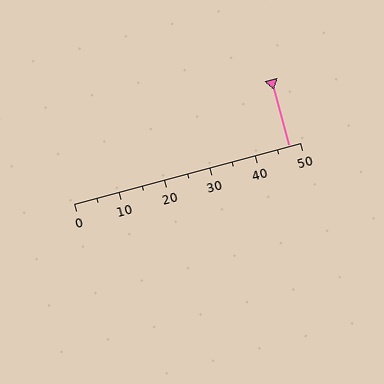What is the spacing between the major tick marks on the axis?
The major ticks are spaced 10 apart.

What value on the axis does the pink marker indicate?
The marker indicates approximately 47.5.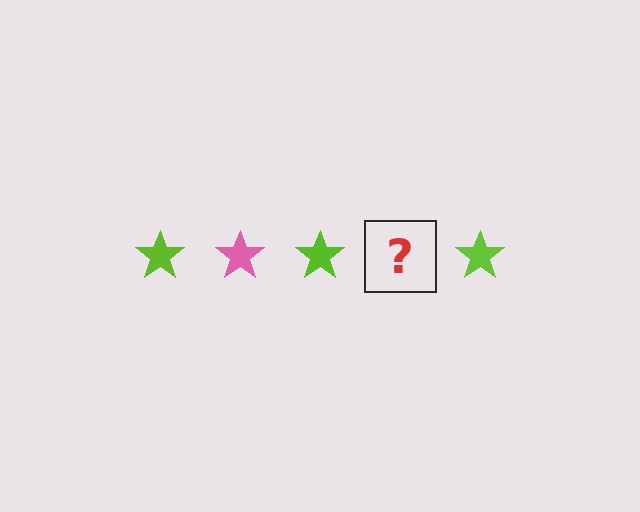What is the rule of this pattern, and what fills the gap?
The rule is that the pattern cycles through lime, pink stars. The gap should be filled with a pink star.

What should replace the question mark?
The question mark should be replaced with a pink star.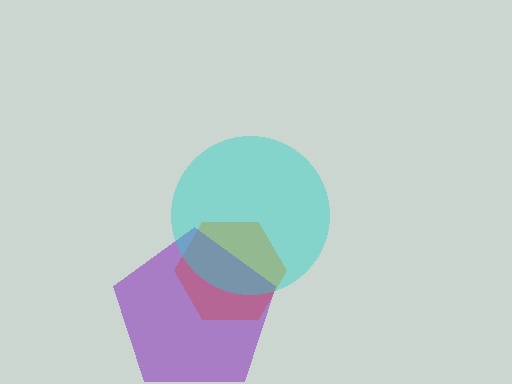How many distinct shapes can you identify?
There are 3 distinct shapes: an orange hexagon, a purple pentagon, a cyan circle.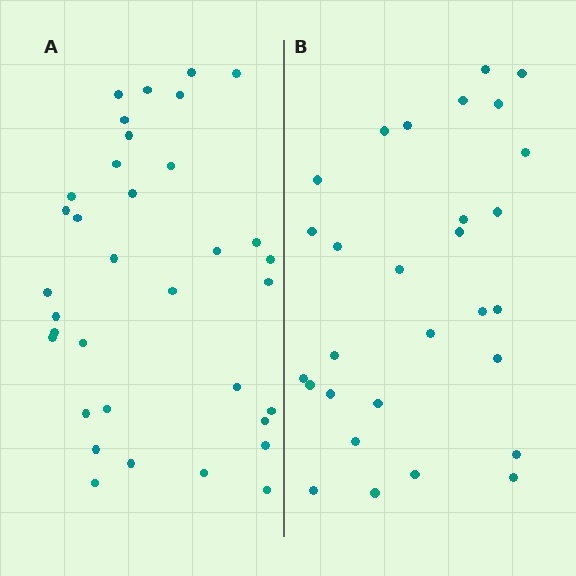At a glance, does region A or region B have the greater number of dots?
Region A (the left region) has more dots.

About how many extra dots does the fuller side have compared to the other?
Region A has about 6 more dots than region B.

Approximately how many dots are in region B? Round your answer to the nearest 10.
About 30 dots. (The exact count is 29, which rounds to 30.)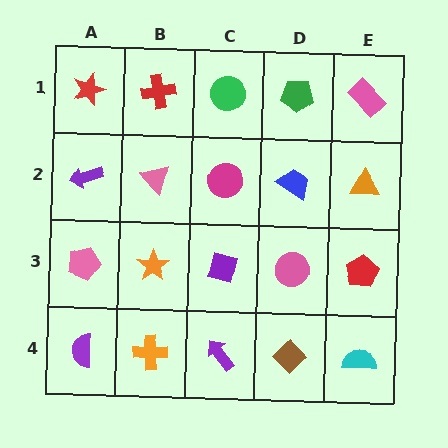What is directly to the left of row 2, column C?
A pink triangle.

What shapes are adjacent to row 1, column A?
A purple arrow (row 2, column A), a red cross (row 1, column B).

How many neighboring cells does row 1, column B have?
3.